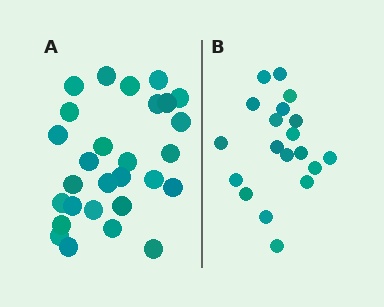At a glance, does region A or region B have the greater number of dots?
Region A (the left region) has more dots.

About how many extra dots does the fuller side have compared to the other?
Region A has roughly 8 or so more dots than region B.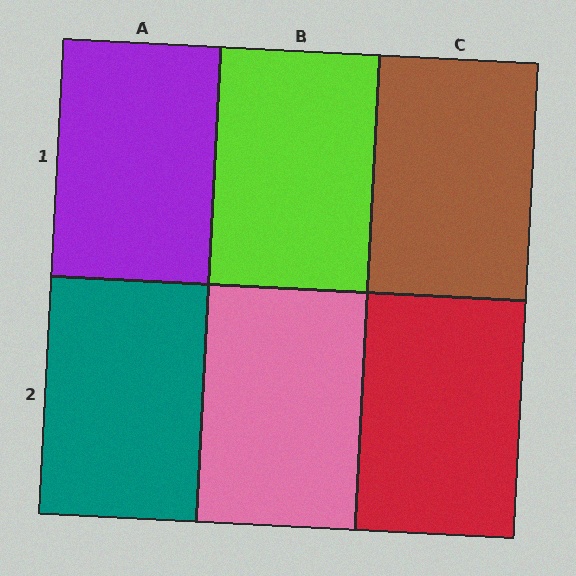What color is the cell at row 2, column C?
Red.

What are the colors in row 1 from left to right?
Purple, lime, brown.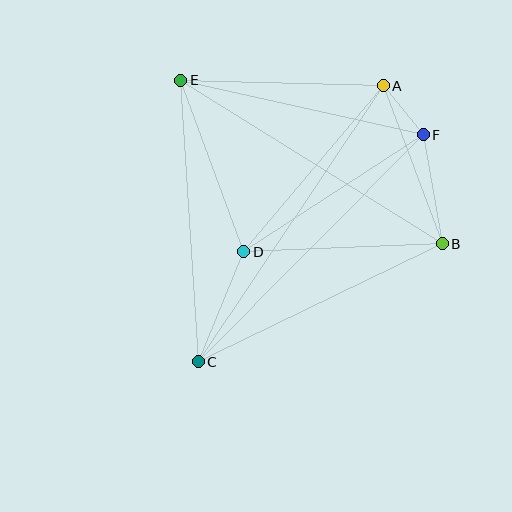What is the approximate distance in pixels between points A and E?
The distance between A and E is approximately 203 pixels.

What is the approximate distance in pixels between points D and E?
The distance between D and E is approximately 183 pixels.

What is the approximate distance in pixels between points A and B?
The distance between A and B is approximately 169 pixels.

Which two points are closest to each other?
Points A and F are closest to each other.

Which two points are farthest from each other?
Points A and C are farthest from each other.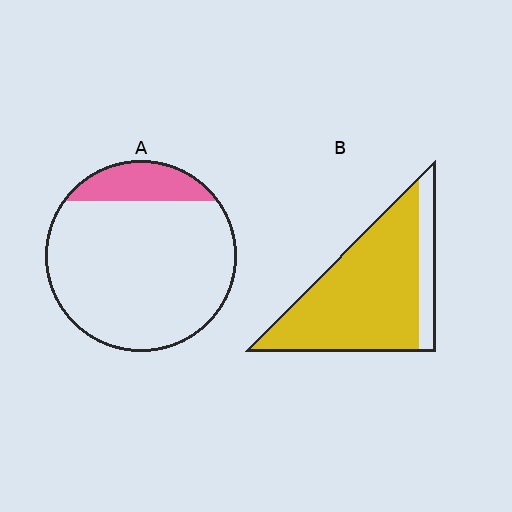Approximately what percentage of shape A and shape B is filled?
A is approximately 15% and B is approximately 85%.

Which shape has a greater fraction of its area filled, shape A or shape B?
Shape B.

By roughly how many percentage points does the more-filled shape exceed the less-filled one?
By roughly 65 percentage points (B over A).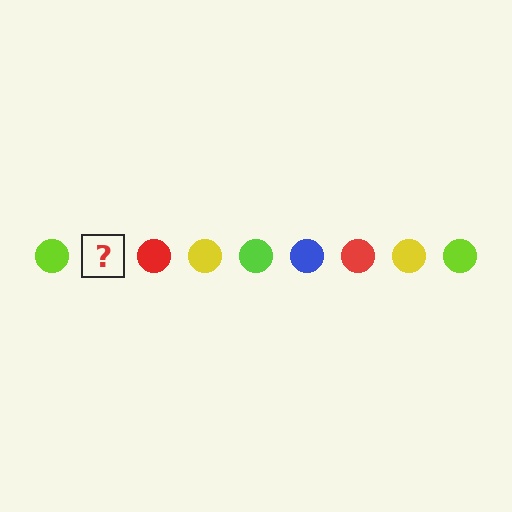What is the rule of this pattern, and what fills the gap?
The rule is that the pattern cycles through lime, blue, red, yellow circles. The gap should be filled with a blue circle.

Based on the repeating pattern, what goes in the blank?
The blank should be a blue circle.